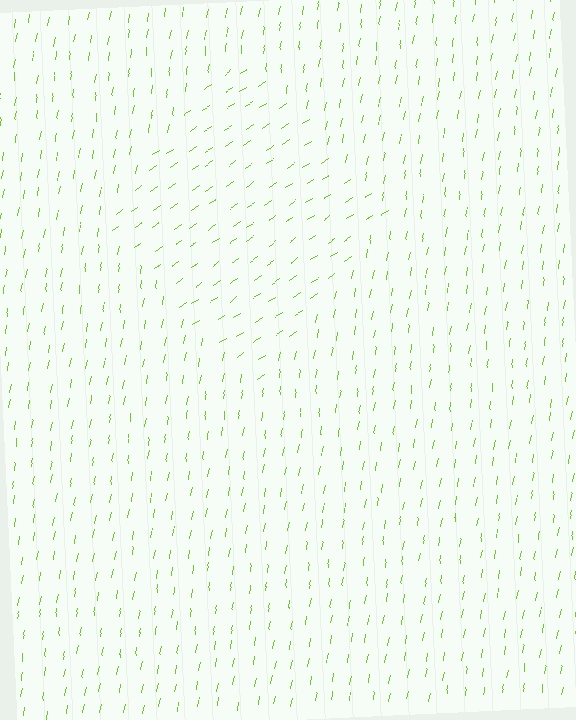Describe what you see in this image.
The image is filled with small lime line segments. A diamond region in the image has lines oriented differently from the surrounding lines, creating a visible texture boundary.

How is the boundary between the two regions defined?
The boundary is defined purely by a change in line orientation (approximately 45 degrees difference). All lines are the same color and thickness.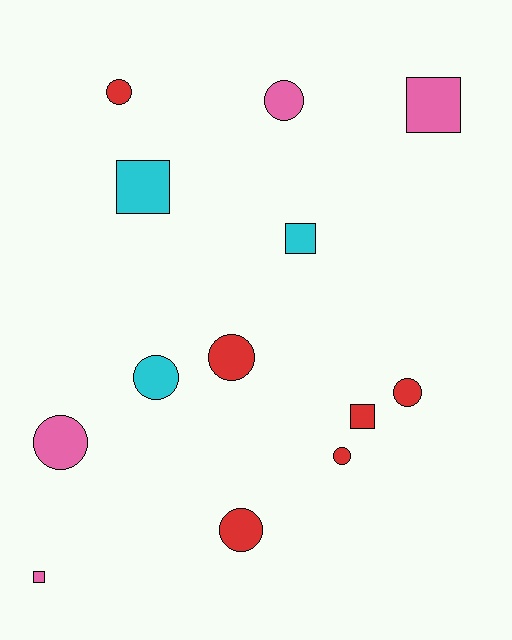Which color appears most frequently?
Red, with 6 objects.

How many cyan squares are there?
There are 2 cyan squares.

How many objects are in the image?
There are 13 objects.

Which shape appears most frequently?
Circle, with 8 objects.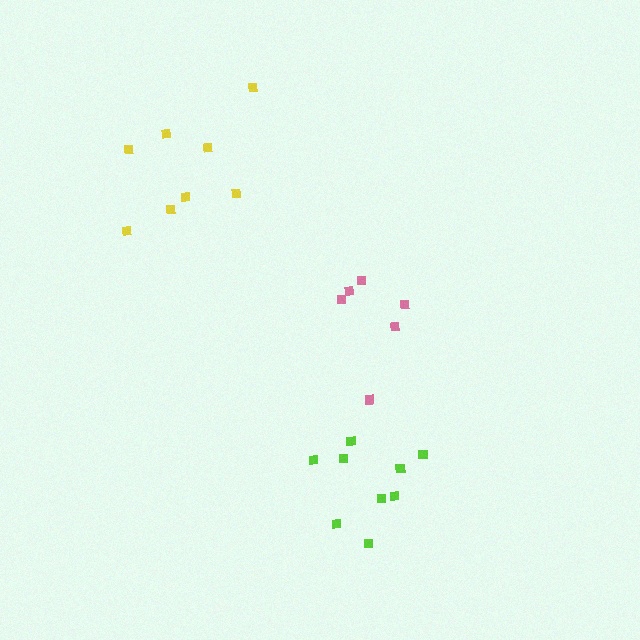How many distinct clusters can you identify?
There are 3 distinct clusters.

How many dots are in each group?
Group 1: 9 dots, Group 2: 8 dots, Group 3: 6 dots (23 total).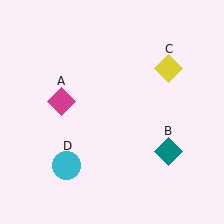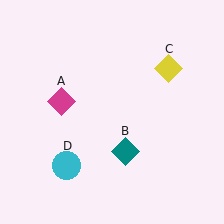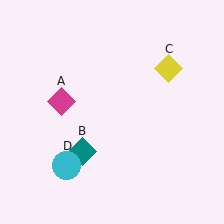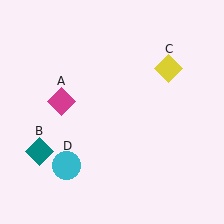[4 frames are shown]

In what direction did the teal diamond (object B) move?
The teal diamond (object B) moved left.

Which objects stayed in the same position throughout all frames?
Magenta diamond (object A) and yellow diamond (object C) and cyan circle (object D) remained stationary.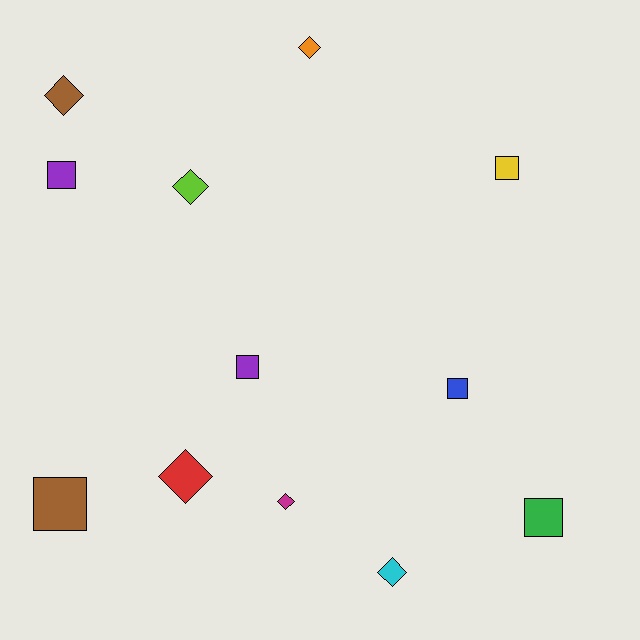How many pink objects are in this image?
There are no pink objects.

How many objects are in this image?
There are 12 objects.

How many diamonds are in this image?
There are 6 diamonds.